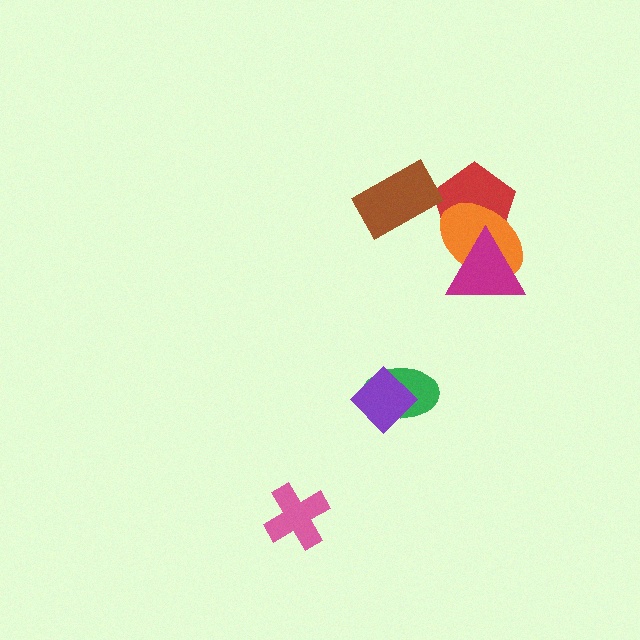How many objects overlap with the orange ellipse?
2 objects overlap with the orange ellipse.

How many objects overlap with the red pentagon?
2 objects overlap with the red pentagon.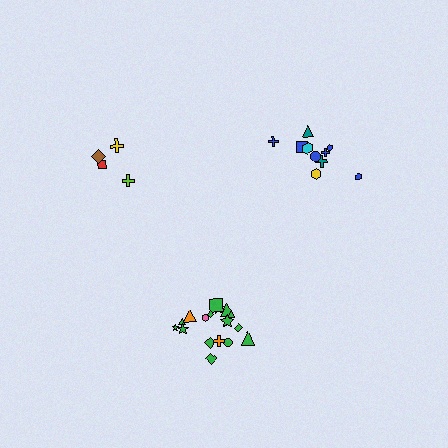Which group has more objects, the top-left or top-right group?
The top-right group.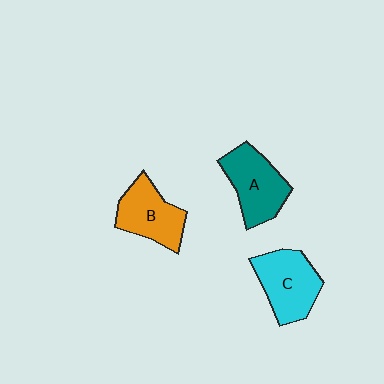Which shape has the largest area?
Shape C (cyan).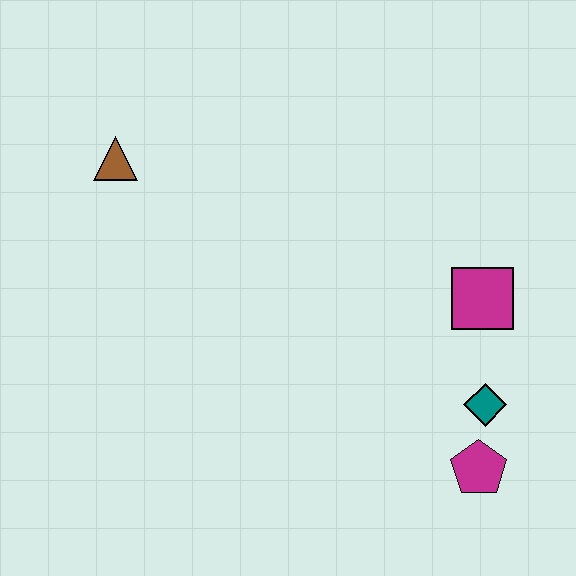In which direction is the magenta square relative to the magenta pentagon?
The magenta square is above the magenta pentagon.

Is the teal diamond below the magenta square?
Yes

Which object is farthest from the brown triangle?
The magenta pentagon is farthest from the brown triangle.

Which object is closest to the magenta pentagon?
The teal diamond is closest to the magenta pentagon.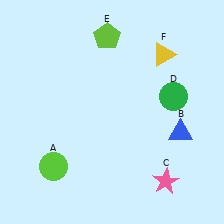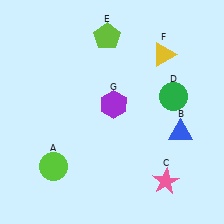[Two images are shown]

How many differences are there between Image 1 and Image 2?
There is 1 difference between the two images.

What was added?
A purple hexagon (G) was added in Image 2.